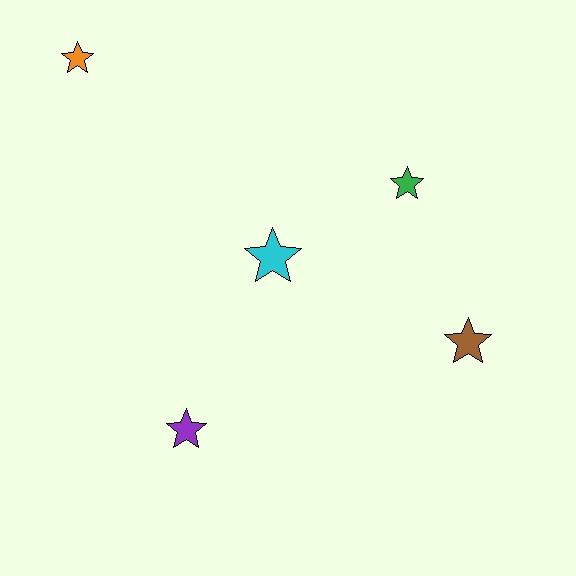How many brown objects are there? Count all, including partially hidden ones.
There is 1 brown object.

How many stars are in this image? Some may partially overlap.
There are 5 stars.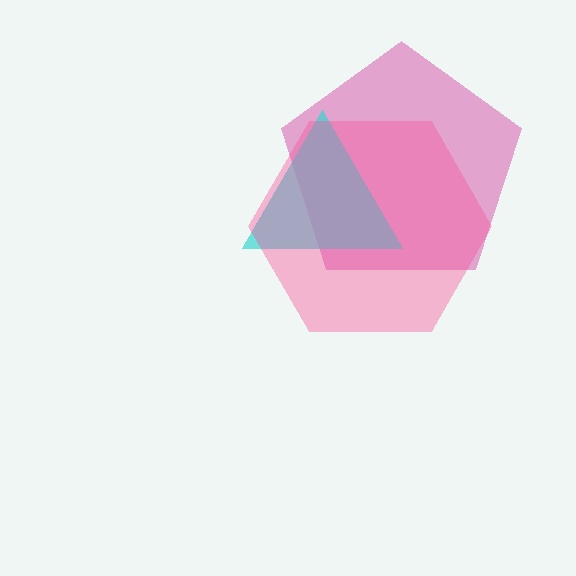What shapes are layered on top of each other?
The layered shapes are: a magenta pentagon, a cyan triangle, a pink hexagon.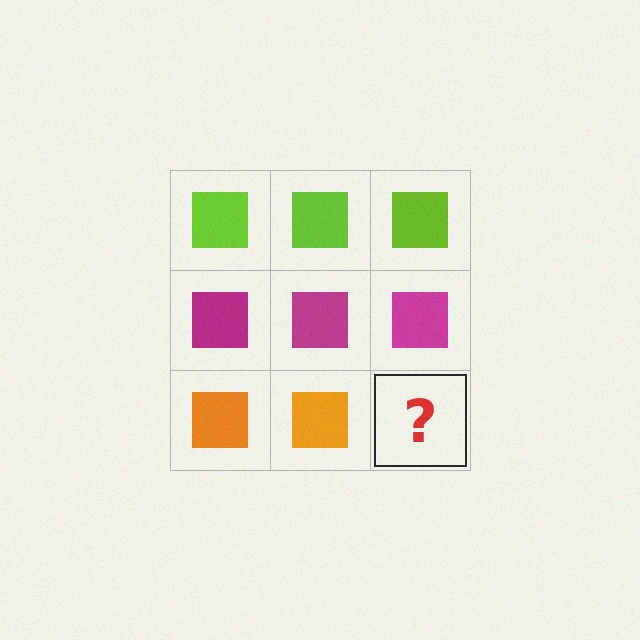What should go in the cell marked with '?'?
The missing cell should contain an orange square.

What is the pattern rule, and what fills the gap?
The rule is that each row has a consistent color. The gap should be filled with an orange square.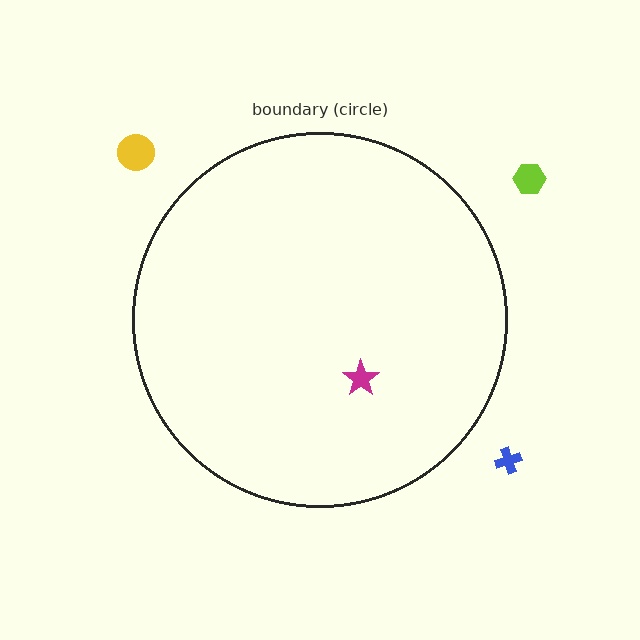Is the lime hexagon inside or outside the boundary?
Outside.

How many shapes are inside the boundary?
1 inside, 3 outside.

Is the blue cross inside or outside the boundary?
Outside.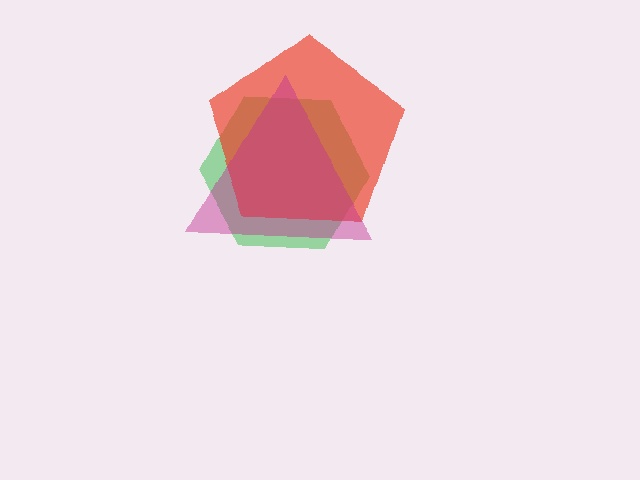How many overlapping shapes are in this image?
There are 3 overlapping shapes in the image.